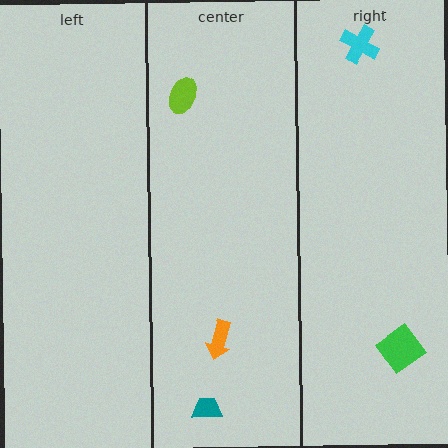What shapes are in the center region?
The lime ellipse, the teal trapezoid, the orange arrow.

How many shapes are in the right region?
2.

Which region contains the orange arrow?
The center region.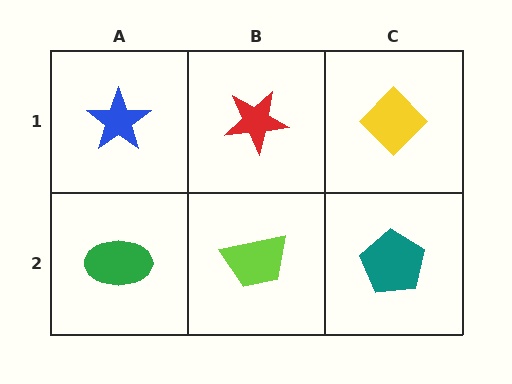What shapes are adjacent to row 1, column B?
A lime trapezoid (row 2, column B), a blue star (row 1, column A), a yellow diamond (row 1, column C).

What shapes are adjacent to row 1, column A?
A green ellipse (row 2, column A), a red star (row 1, column B).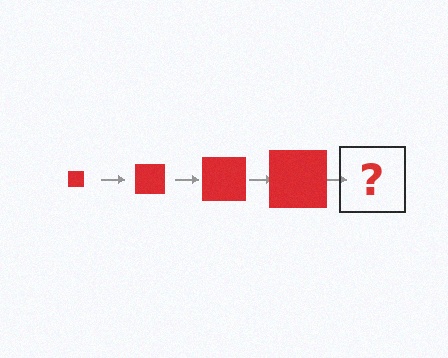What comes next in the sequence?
The next element should be a red square, larger than the previous one.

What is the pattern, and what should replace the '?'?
The pattern is that the square gets progressively larger each step. The '?' should be a red square, larger than the previous one.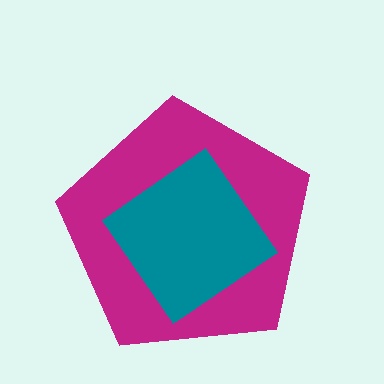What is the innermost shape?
The teal diamond.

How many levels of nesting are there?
2.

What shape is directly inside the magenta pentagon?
The teal diamond.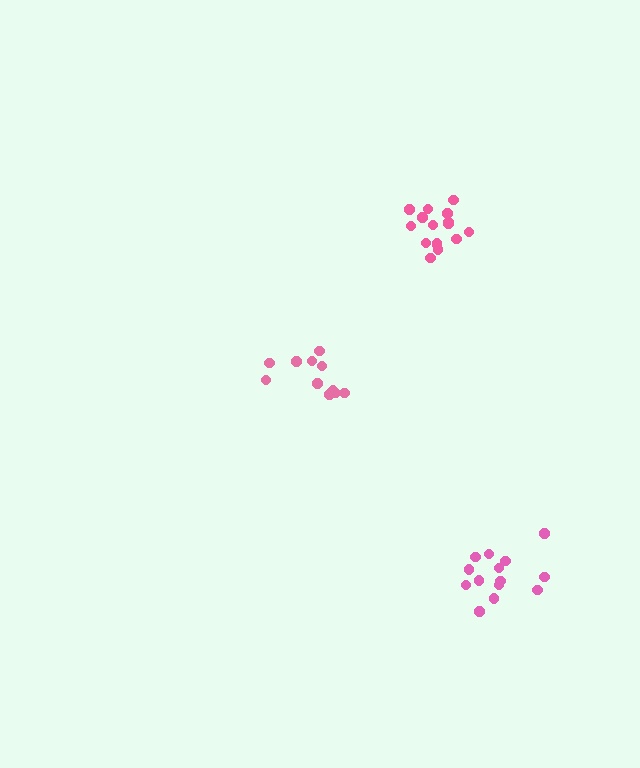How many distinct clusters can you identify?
There are 3 distinct clusters.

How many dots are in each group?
Group 1: 14 dots, Group 2: 16 dots, Group 3: 11 dots (41 total).